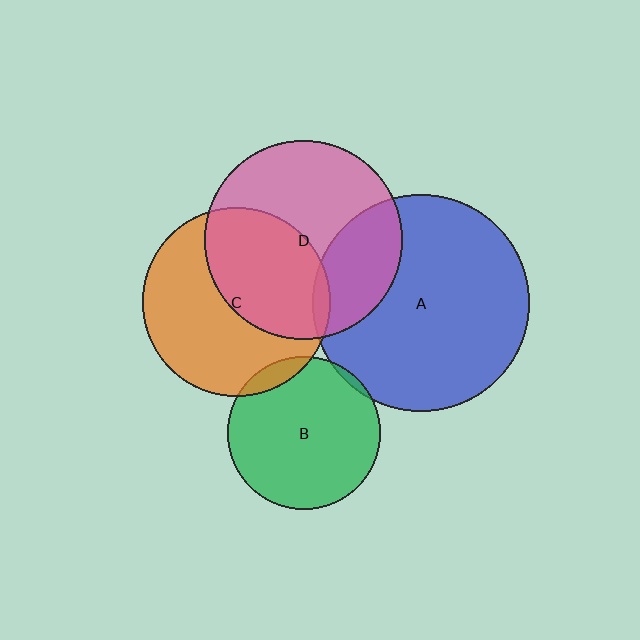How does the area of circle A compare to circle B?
Approximately 2.0 times.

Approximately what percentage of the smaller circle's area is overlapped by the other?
Approximately 45%.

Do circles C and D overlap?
Yes.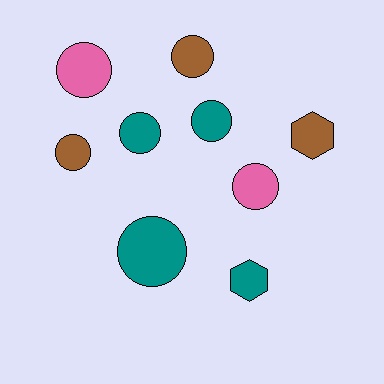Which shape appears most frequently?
Circle, with 7 objects.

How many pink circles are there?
There are 2 pink circles.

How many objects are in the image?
There are 9 objects.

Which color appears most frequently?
Teal, with 4 objects.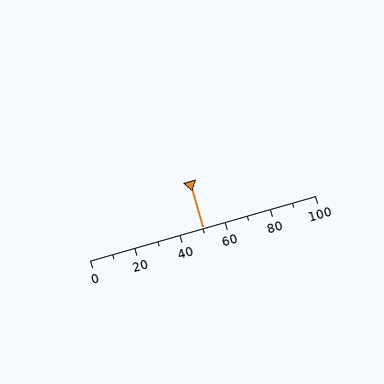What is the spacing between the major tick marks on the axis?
The major ticks are spaced 20 apart.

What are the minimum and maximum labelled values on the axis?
The axis runs from 0 to 100.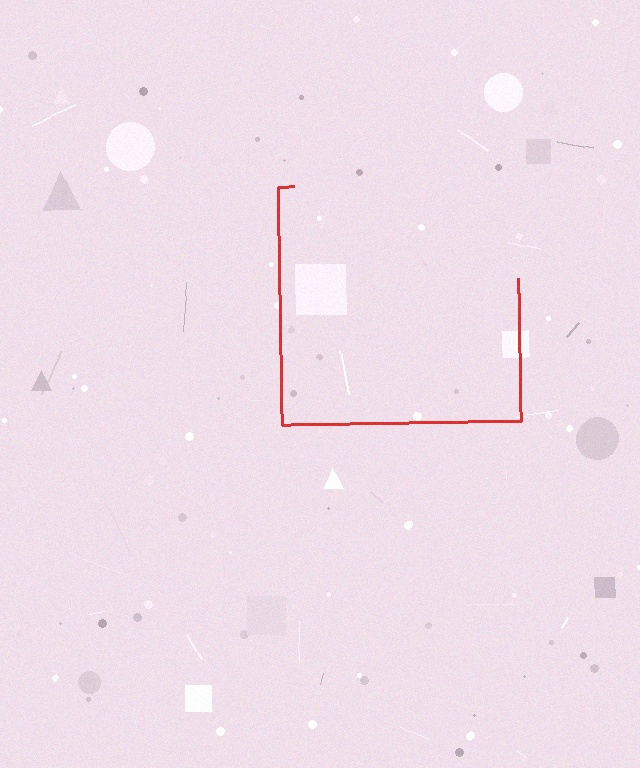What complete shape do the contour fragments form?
The contour fragments form a square.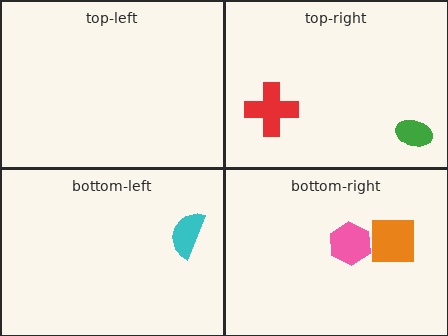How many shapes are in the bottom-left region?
1.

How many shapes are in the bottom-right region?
2.